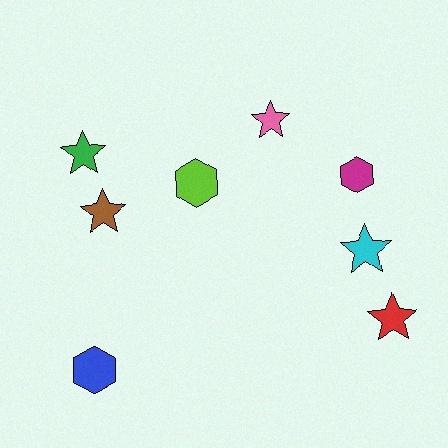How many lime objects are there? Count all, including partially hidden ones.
There is 1 lime object.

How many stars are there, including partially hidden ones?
There are 5 stars.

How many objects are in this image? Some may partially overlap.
There are 8 objects.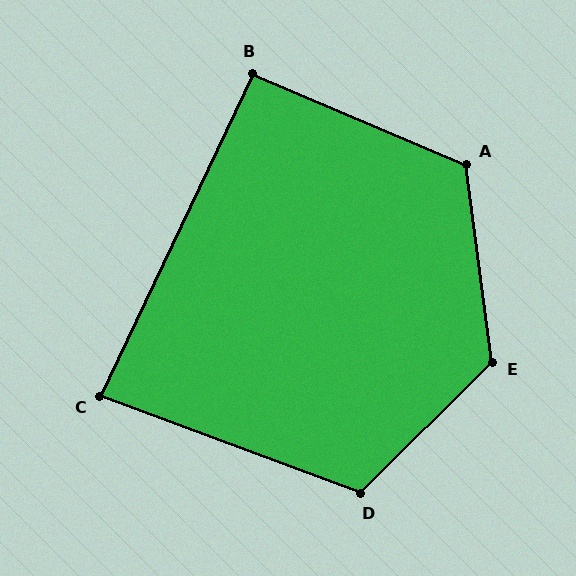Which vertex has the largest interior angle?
E, at approximately 127 degrees.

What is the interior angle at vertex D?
Approximately 115 degrees (obtuse).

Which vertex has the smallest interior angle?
C, at approximately 85 degrees.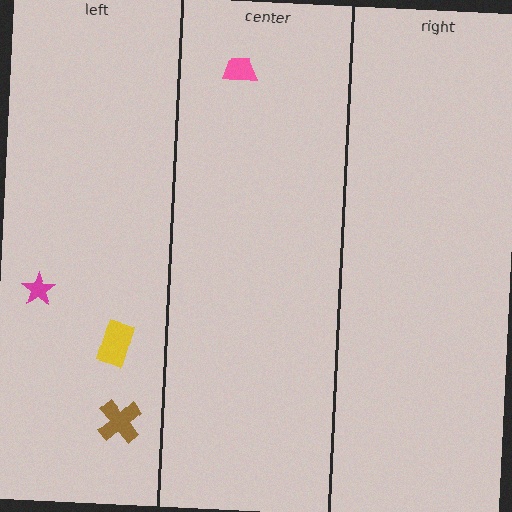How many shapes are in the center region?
1.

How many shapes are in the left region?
3.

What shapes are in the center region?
The pink trapezoid.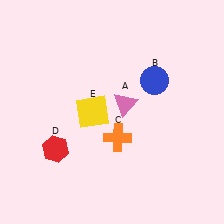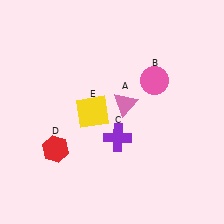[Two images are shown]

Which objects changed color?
B changed from blue to pink. C changed from orange to purple.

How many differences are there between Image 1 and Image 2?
There are 2 differences between the two images.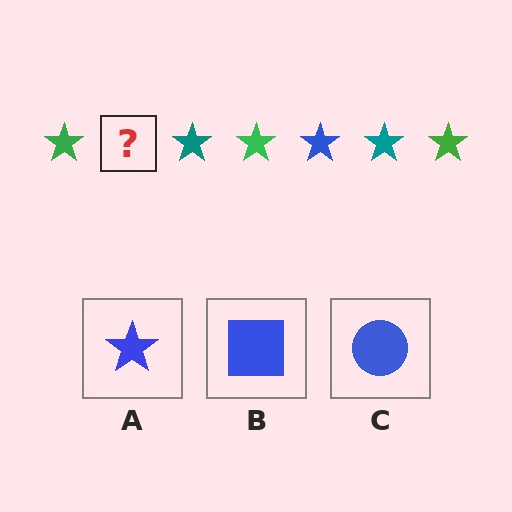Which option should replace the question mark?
Option A.